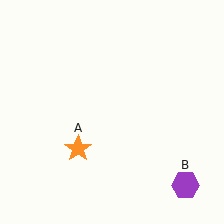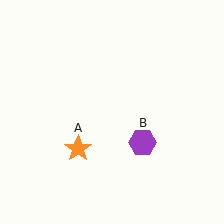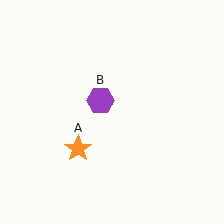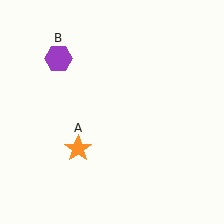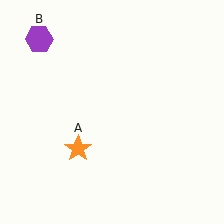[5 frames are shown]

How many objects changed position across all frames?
1 object changed position: purple hexagon (object B).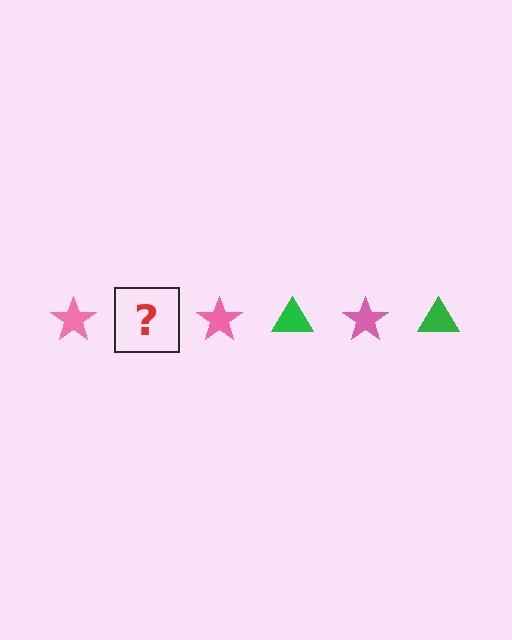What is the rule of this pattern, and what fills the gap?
The rule is that the pattern alternates between pink star and green triangle. The gap should be filled with a green triangle.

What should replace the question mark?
The question mark should be replaced with a green triangle.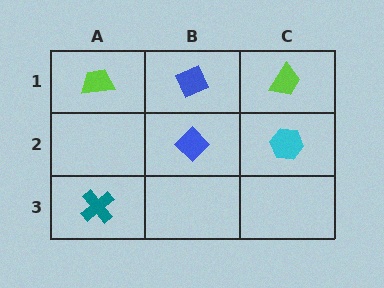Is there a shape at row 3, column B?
No, that cell is empty.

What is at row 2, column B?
A blue diamond.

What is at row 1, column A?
A lime trapezoid.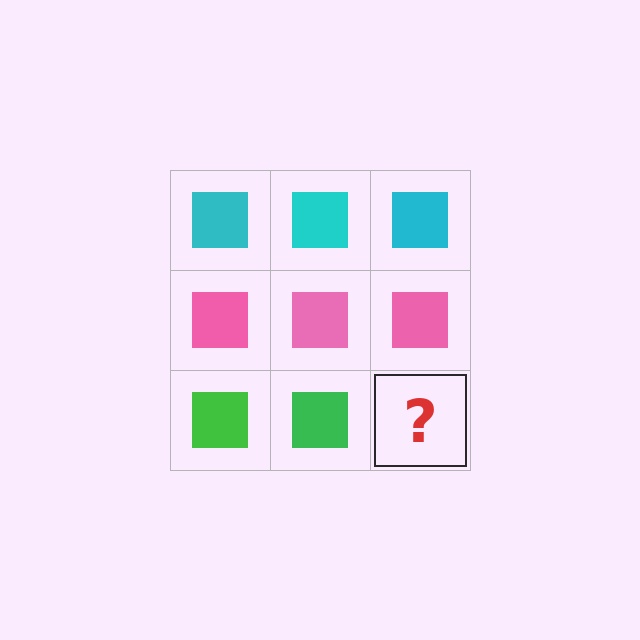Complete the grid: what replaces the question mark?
The question mark should be replaced with a green square.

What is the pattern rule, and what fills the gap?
The rule is that each row has a consistent color. The gap should be filled with a green square.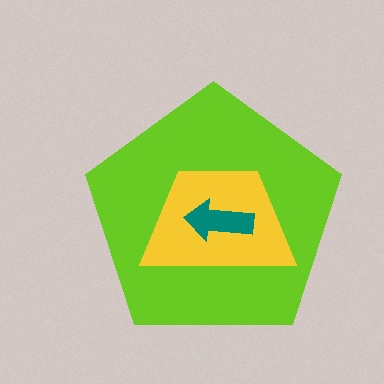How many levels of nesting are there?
3.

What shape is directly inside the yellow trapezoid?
The teal arrow.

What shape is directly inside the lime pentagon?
The yellow trapezoid.